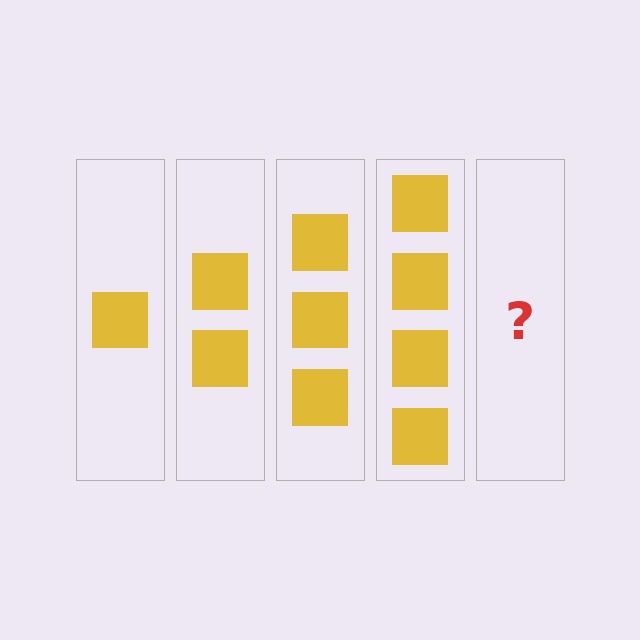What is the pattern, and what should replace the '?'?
The pattern is that each step adds one more square. The '?' should be 5 squares.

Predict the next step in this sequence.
The next step is 5 squares.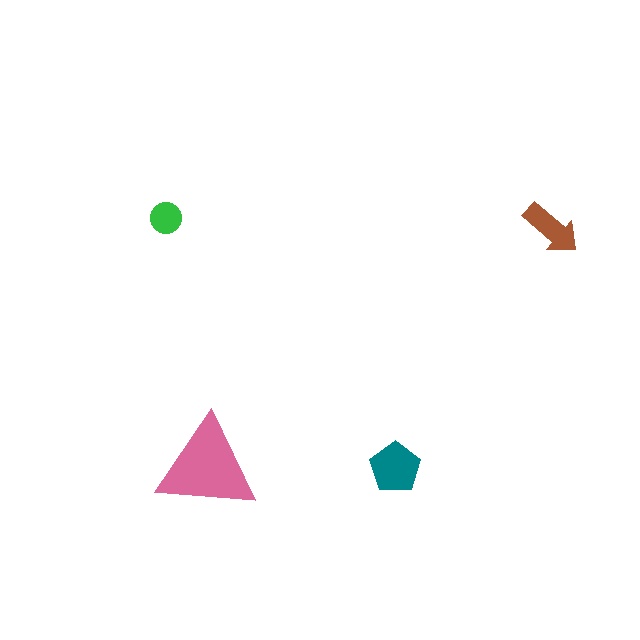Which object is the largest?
The pink triangle.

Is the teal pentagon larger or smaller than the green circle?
Larger.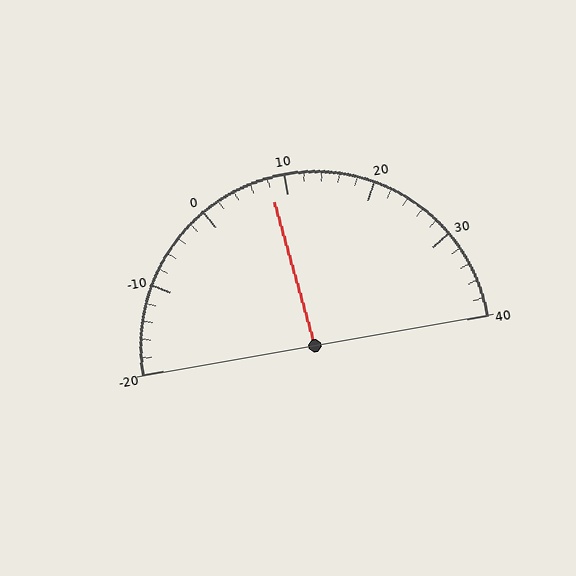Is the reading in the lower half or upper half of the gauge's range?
The reading is in the lower half of the range (-20 to 40).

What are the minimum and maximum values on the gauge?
The gauge ranges from -20 to 40.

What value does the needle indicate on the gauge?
The needle indicates approximately 8.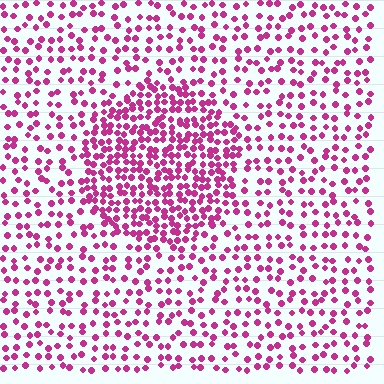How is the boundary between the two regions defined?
The boundary is defined by a change in element density (approximately 2.1x ratio). All elements are the same color, size, and shape.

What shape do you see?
I see a circle.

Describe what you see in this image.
The image contains small magenta elements arranged at two different densities. A circle-shaped region is visible where the elements are more densely packed than the surrounding area.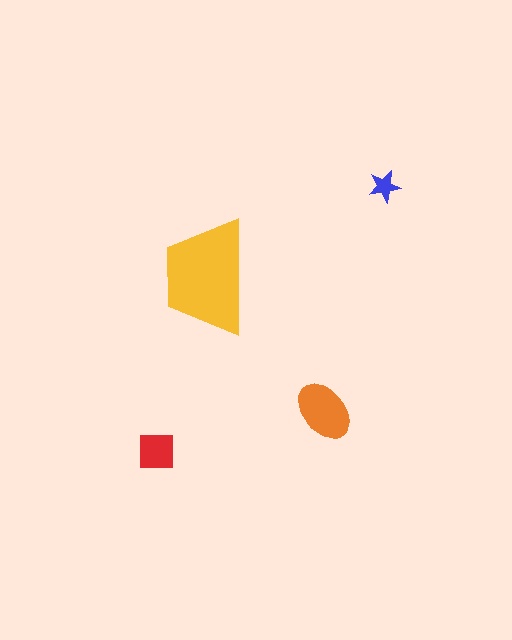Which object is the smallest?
The blue star.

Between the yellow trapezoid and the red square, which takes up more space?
The yellow trapezoid.